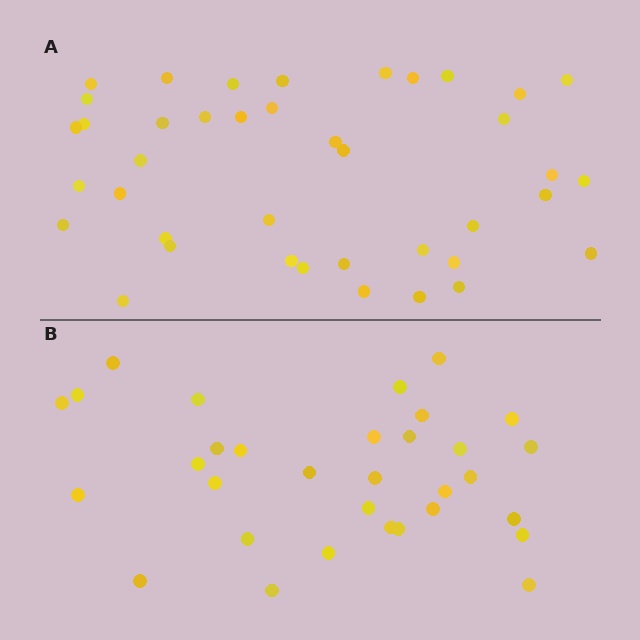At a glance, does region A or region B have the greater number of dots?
Region A (the top region) has more dots.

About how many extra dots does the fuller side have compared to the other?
Region A has roughly 8 or so more dots than region B.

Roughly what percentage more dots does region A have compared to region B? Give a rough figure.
About 25% more.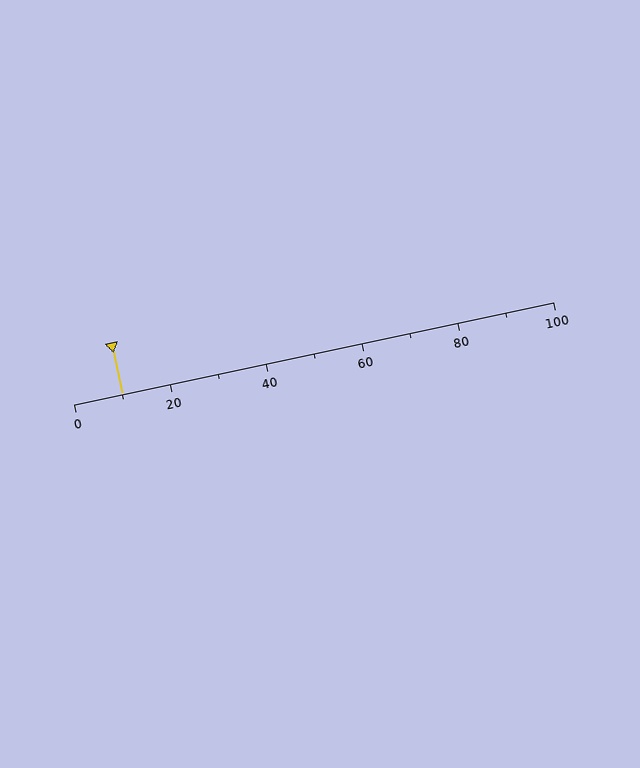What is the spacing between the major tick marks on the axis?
The major ticks are spaced 20 apart.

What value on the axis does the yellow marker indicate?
The marker indicates approximately 10.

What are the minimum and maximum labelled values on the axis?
The axis runs from 0 to 100.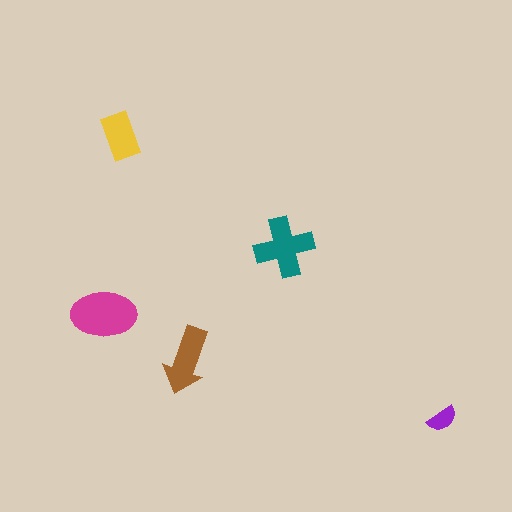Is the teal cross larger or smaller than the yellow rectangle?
Larger.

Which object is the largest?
The magenta ellipse.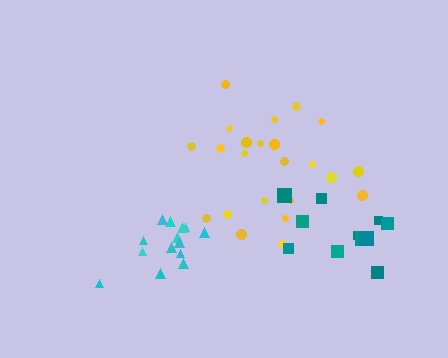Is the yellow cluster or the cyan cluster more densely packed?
Cyan.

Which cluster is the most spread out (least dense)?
Yellow.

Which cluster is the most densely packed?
Teal.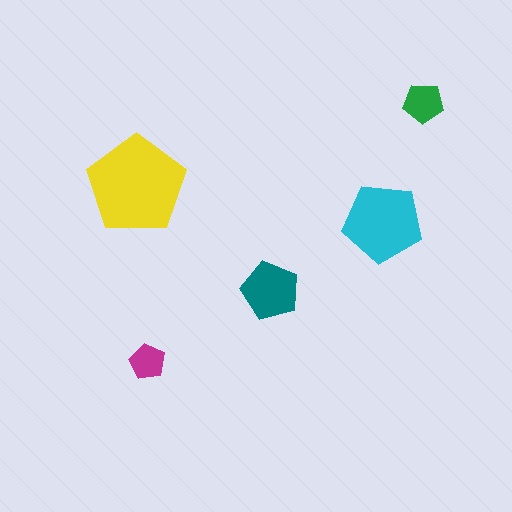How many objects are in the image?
There are 5 objects in the image.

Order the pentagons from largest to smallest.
the yellow one, the cyan one, the teal one, the green one, the magenta one.